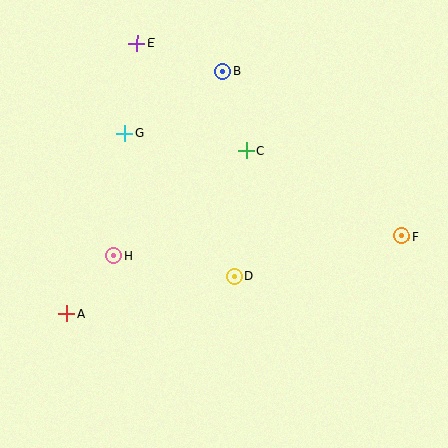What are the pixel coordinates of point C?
Point C is at (246, 151).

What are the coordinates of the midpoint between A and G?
The midpoint between A and G is at (96, 223).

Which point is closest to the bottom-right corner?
Point F is closest to the bottom-right corner.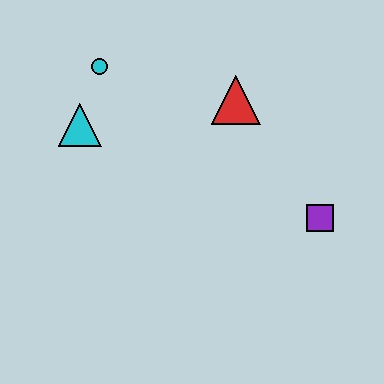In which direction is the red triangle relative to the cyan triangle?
The red triangle is to the right of the cyan triangle.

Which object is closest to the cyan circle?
The cyan triangle is closest to the cyan circle.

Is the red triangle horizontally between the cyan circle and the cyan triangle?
No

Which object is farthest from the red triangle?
The cyan triangle is farthest from the red triangle.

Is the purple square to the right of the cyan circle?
Yes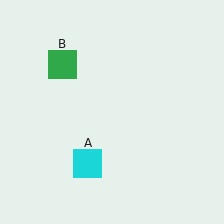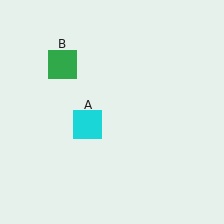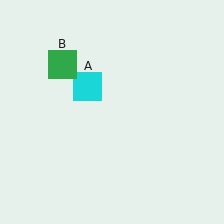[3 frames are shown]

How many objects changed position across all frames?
1 object changed position: cyan square (object A).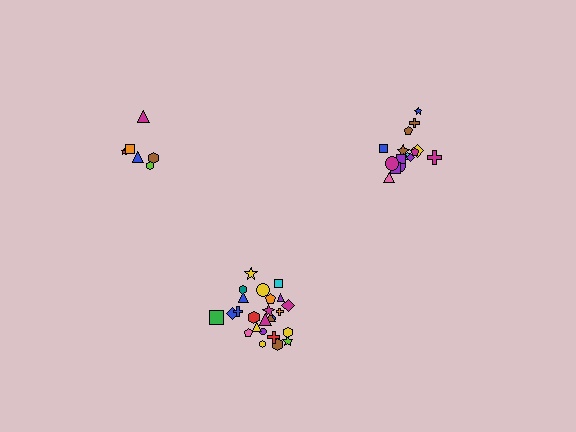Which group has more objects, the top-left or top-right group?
The top-right group.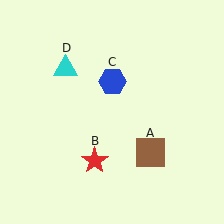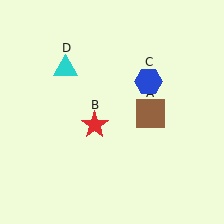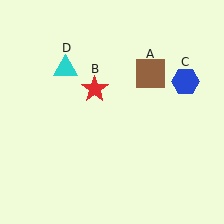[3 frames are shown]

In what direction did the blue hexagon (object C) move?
The blue hexagon (object C) moved right.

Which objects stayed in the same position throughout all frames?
Cyan triangle (object D) remained stationary.